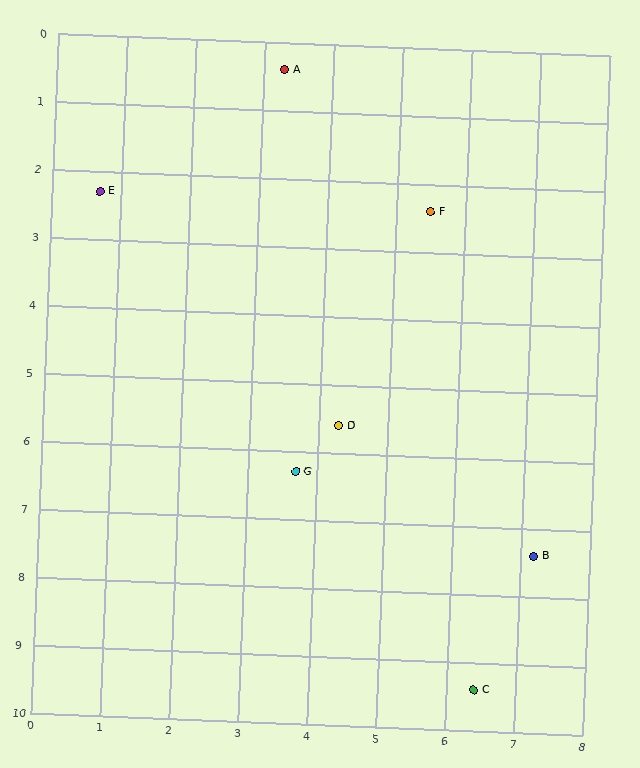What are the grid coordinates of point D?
Point D is at approximately (4.3, 5.6).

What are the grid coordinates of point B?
Point B is at approximately (7.2, 7.4).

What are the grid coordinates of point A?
Point A is at approximately (3.3, 0.4).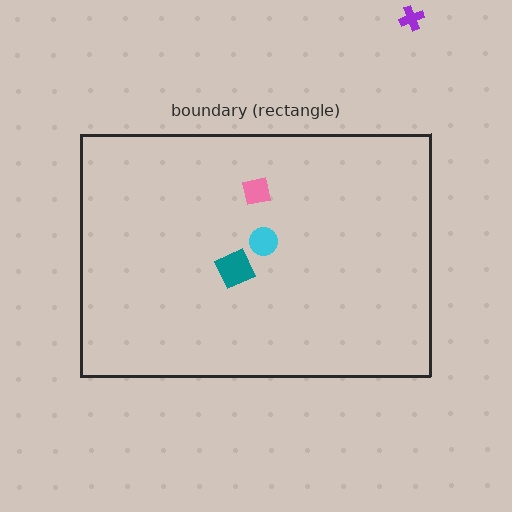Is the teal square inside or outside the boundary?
Inside.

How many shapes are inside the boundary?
3 inside, 1 outside.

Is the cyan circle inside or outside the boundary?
Inside.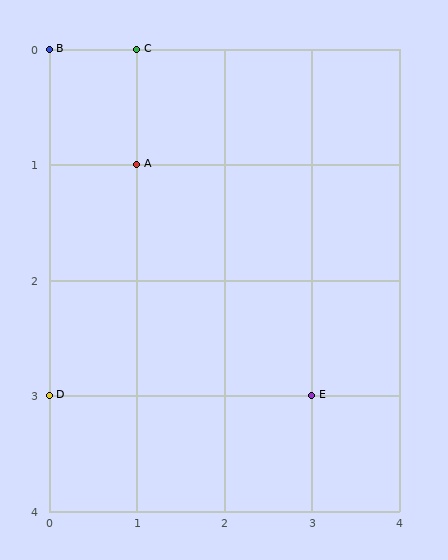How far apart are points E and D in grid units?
Points E and D are 3 columns apart.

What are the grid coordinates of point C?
Point C is at grid coordinates (1, 0).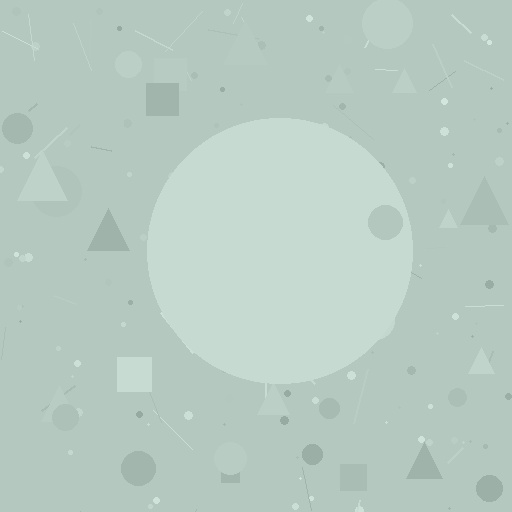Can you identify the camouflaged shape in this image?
The camouflaged shape is a circle.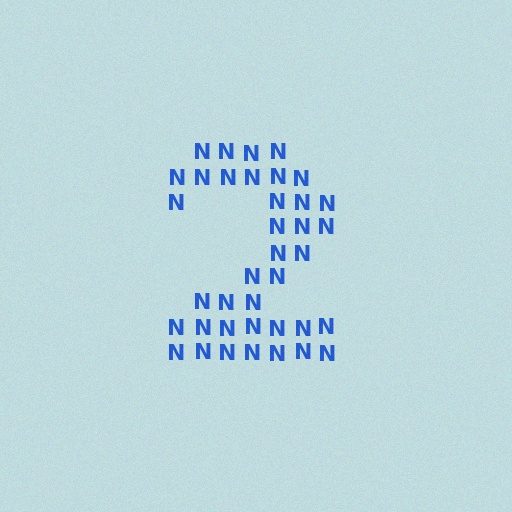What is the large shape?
The large shape is the digit 2.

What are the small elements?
The small elements are letter N's.